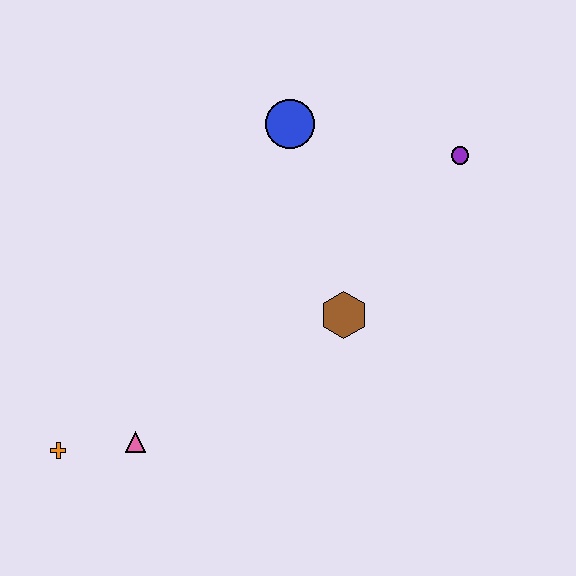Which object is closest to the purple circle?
The blue circle is closest to the purple circle.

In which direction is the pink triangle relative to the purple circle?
The pink triangle is to the left of the purple circle.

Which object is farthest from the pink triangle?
The purple circle is farthest from the pink triangle.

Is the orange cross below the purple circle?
Yes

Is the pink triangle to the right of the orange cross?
Yes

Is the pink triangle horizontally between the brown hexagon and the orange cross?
Yes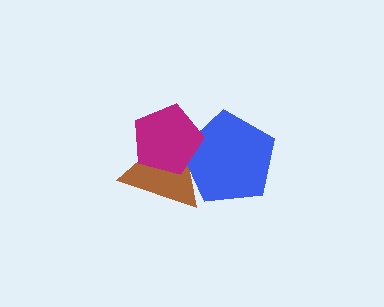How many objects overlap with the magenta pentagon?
2 objects overlap with the magenta pentagon.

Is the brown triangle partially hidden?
Yes, it is partially covered by another shape.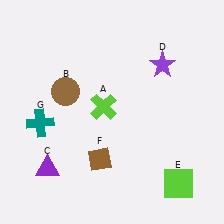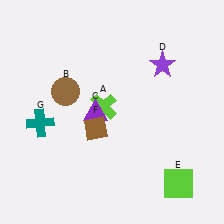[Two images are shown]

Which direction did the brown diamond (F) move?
The brown diamond (F) moved up.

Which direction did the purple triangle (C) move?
The purple triangle (C) moved up.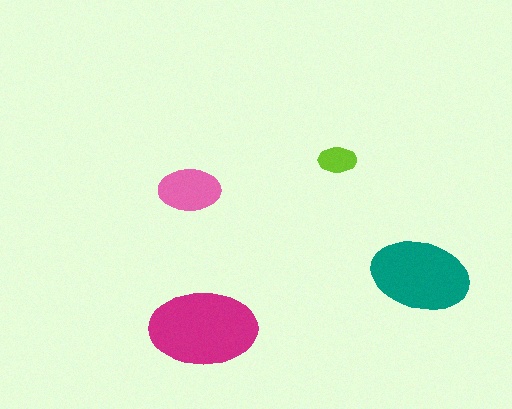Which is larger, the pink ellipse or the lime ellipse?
The pink one.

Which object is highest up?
The lime ellipse is topmost.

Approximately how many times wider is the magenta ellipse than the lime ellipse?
About 3 times wider.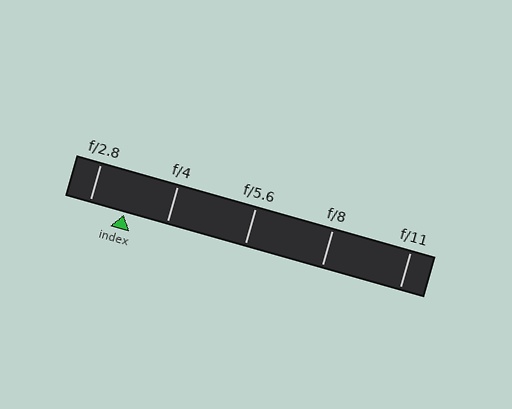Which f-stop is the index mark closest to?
The index mark is closest to f/2.8.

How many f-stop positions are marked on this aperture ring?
There are 5 f-stop positions marked.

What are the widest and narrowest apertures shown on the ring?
The widest aperture shown is f/2.8 and the narrowest is f/11.